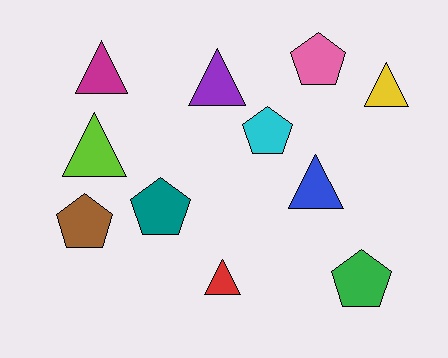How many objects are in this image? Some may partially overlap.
There are 11 objects.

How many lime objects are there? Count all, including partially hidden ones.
There is 1 lime object.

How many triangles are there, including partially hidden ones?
There are 6 triangles.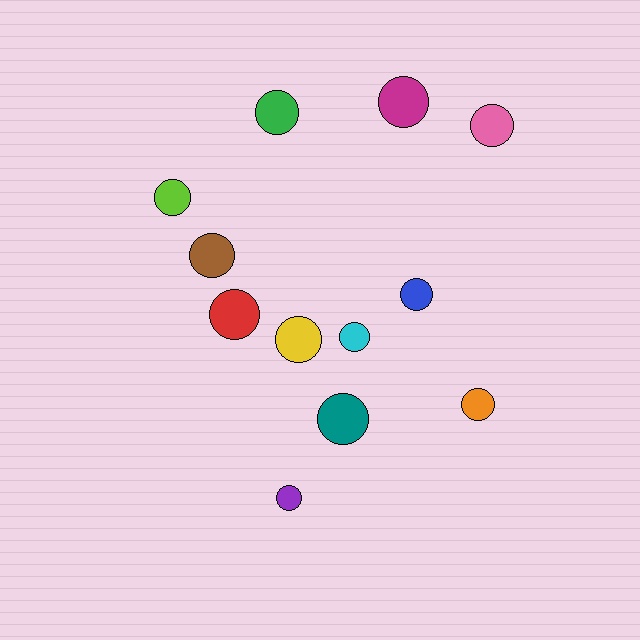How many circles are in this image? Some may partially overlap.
There are 12 circles.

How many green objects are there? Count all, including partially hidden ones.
There is 1 green object.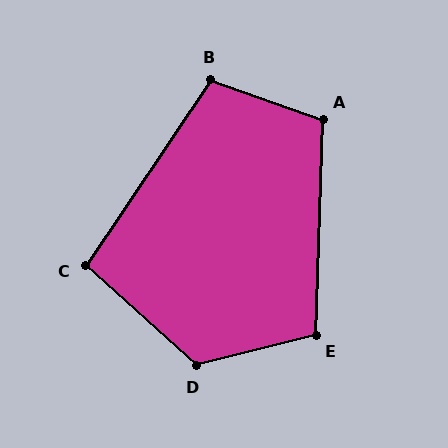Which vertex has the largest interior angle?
D, at approximately 123 degrees.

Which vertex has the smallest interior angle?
C, at approximately 98 degrees.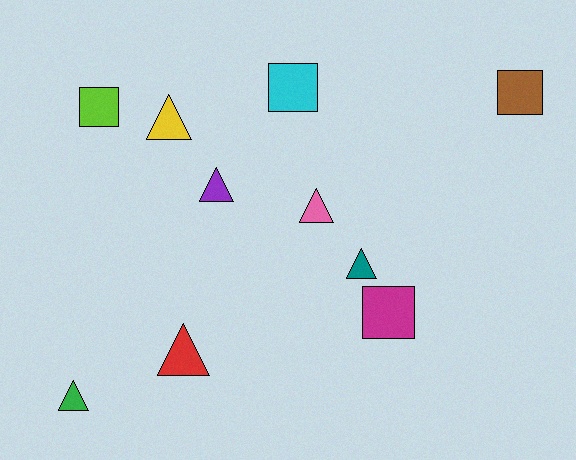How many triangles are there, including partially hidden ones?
There are 6 triangles.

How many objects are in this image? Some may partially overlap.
There are 10 objects.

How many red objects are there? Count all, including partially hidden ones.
There is 1 red object.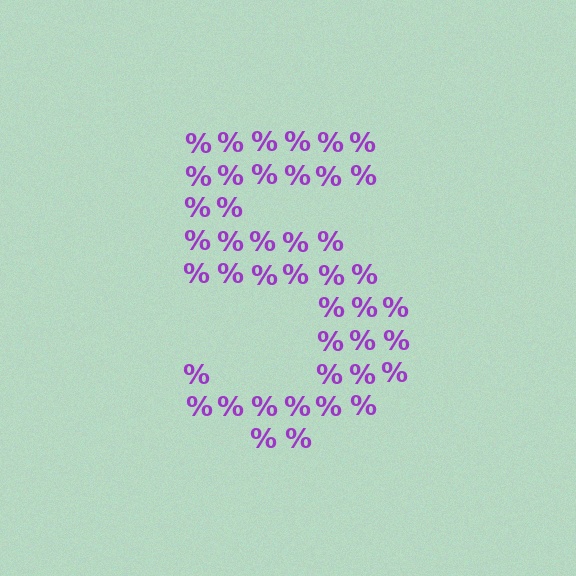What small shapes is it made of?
It is made of small percent signs.